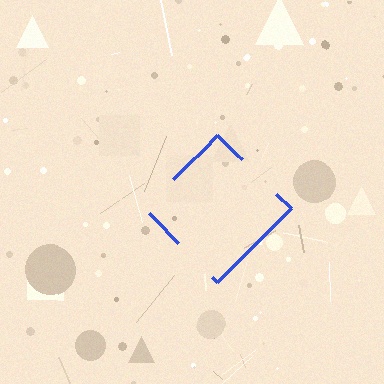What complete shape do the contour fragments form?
The contour fragments form a diamond.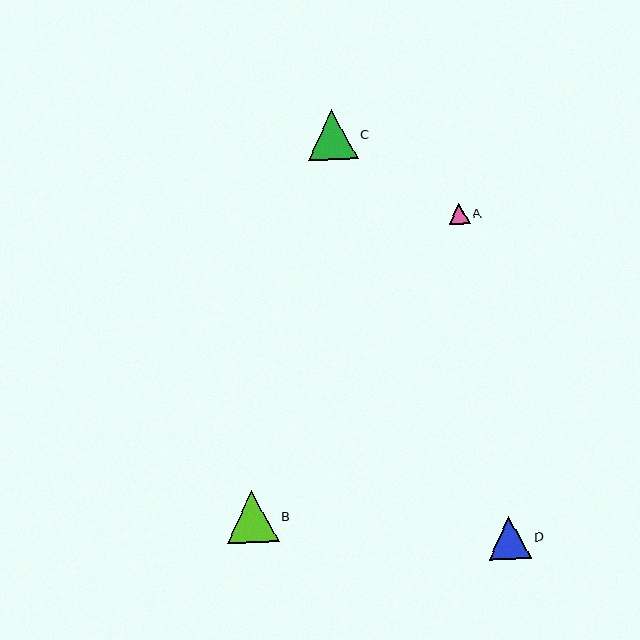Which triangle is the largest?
Triangle B is the largest with a size of approximately 52 pixels.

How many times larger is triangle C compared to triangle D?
Triangle C is approximately 1.2 times the size of triangle D.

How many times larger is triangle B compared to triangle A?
Triangle B is approximately 2.5 times the size of triangle A.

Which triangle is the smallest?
Triangle A is the smallest with a size of approximately 21 pixels.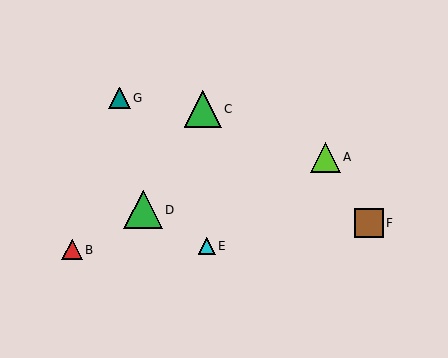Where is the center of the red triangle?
The center of the red triangle is at (72, 250).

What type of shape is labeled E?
Shape E is a cyan triangle.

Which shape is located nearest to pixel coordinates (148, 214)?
The green triangle (labeled D) at (143, 210) is nearest to that location.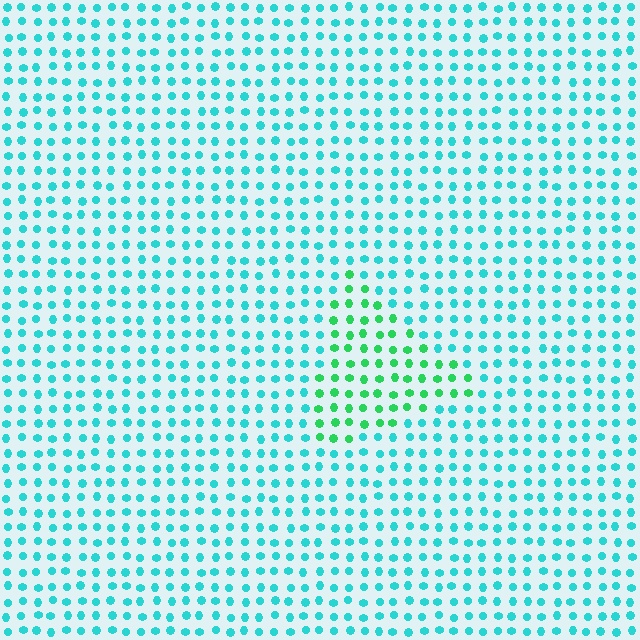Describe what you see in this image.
The image is filled with small cyan elements in a uniform arrangement. A triangle-shaped region is visible where the elements are tinted to a slightly different hue, forming a subtle color boundary.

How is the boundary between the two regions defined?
The boundary is defined purely by a slight shift in hue (about 41 degrees). Spacing, size, and orientation are identical on both sides.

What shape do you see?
I see a triangle.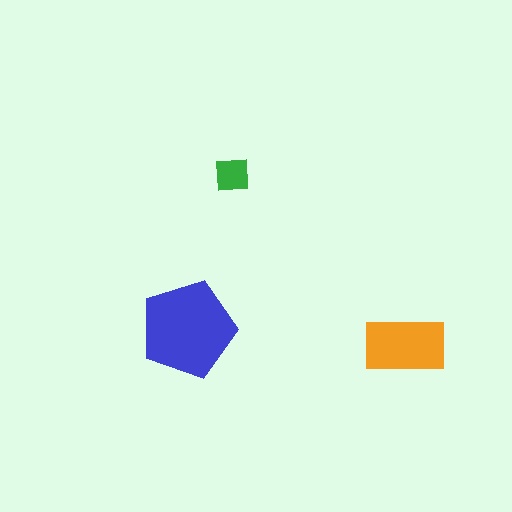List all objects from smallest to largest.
The green square, the orange rectangle, the blue pentagon.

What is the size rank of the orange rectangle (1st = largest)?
2nd.